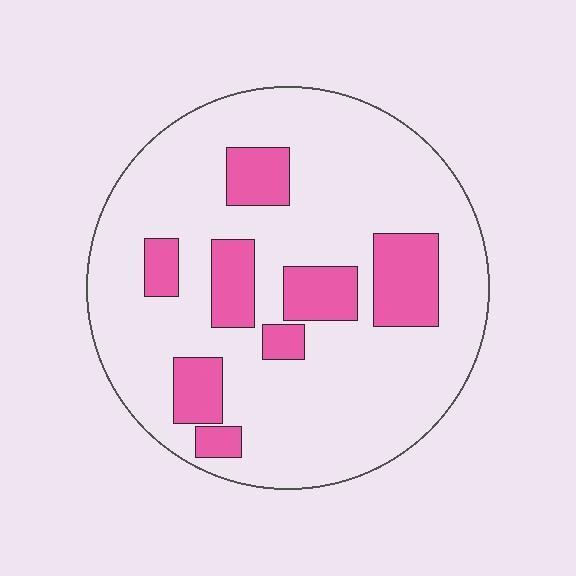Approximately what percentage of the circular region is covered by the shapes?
Approximately 20%.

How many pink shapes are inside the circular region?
8.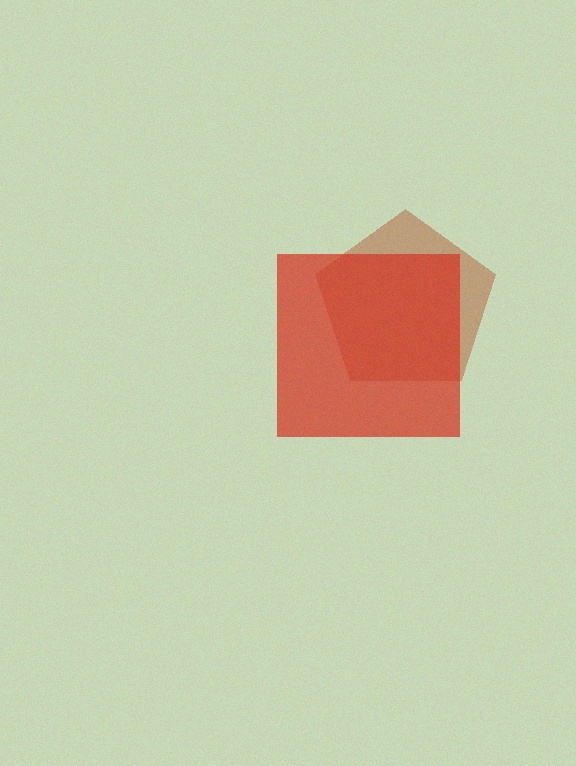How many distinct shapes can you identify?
There are 2 distinct shapes: a brown pentagon, a red square.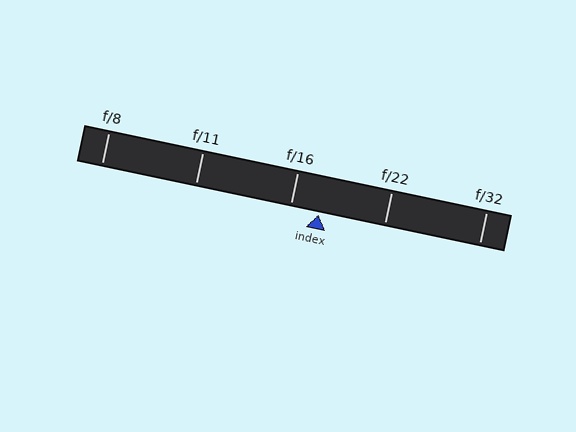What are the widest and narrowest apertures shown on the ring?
The widest aperture shown is f/8 and the narrowest is f/32.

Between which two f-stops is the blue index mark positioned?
The index mark is between f/16 and f/22.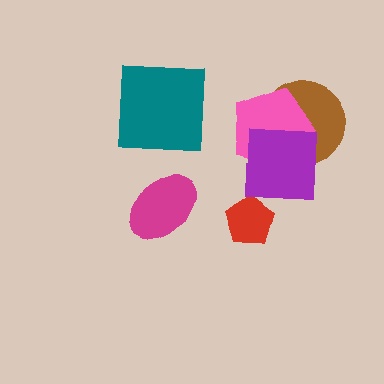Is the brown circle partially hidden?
Yes, it is partially covered by another shape.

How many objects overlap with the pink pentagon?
2 objects overlap with the pink pentagon.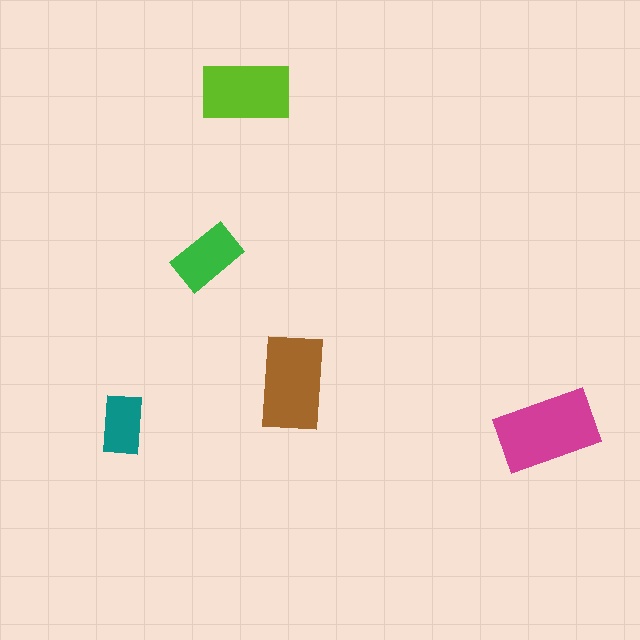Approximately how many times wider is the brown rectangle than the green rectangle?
About 1.5 times wider.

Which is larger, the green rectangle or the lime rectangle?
The lime one.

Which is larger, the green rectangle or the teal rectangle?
The green one.